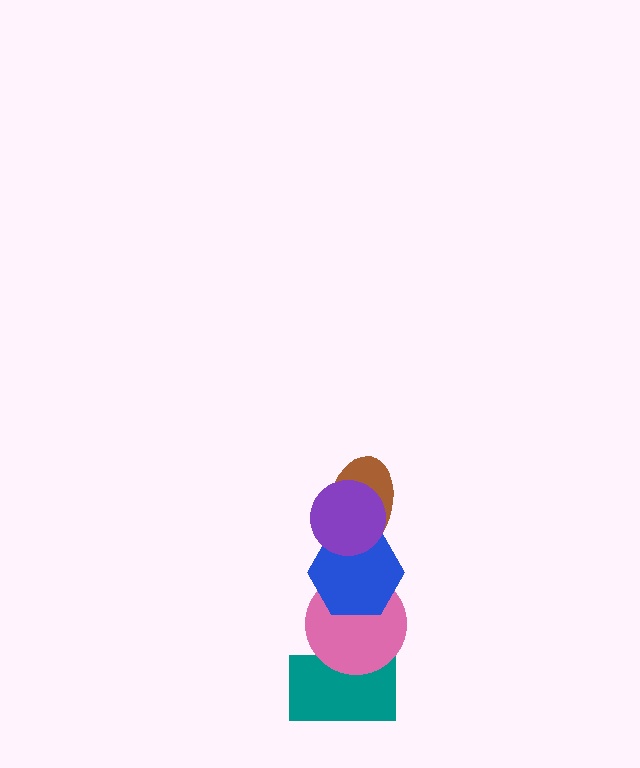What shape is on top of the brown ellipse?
The purple circle is on top of the brown ellipse.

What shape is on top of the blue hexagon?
The brown ellipse is on top of the blue hexagon.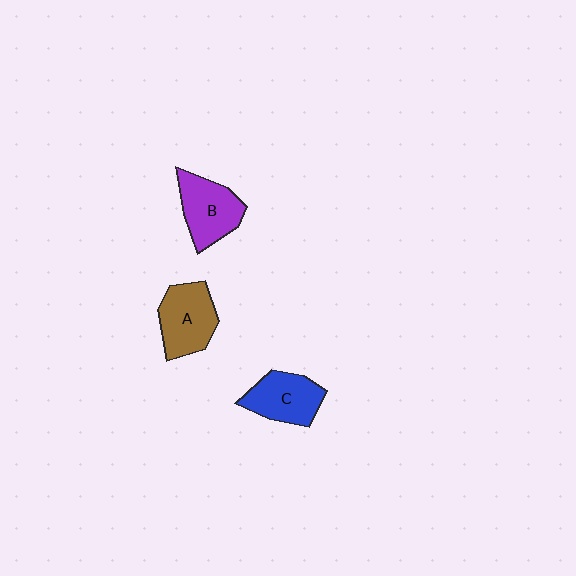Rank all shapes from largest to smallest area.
From largest to smallest: A (brown), B (purple), C (blue).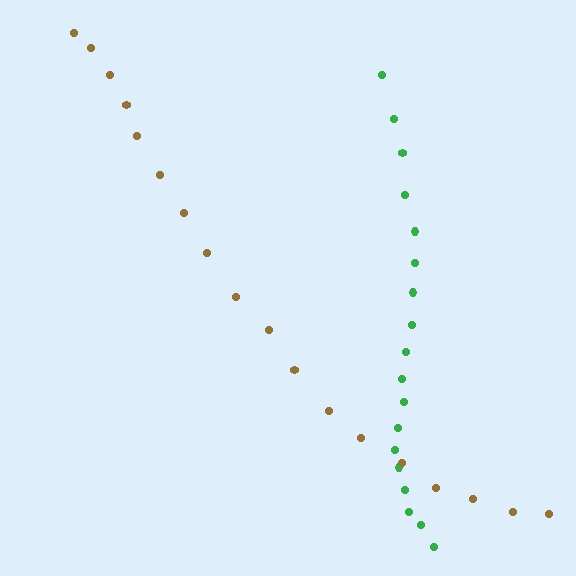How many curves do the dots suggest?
There are 2 distinct paths.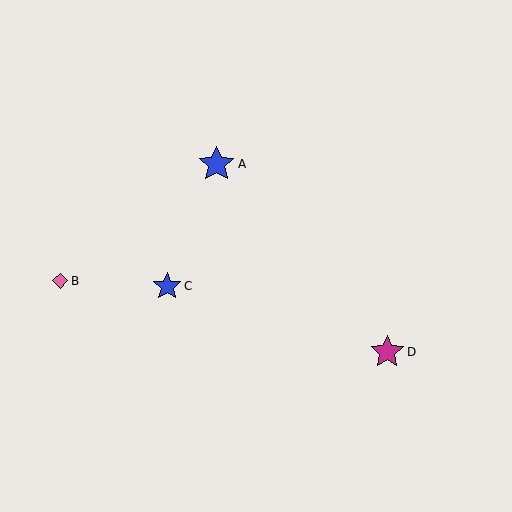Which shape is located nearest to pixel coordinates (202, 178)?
The blue star (labeled A) at (217, 164) is nearest to that location.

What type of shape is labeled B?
Shape B is a pink diamond.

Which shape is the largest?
The blue star (labeled A) is the largest.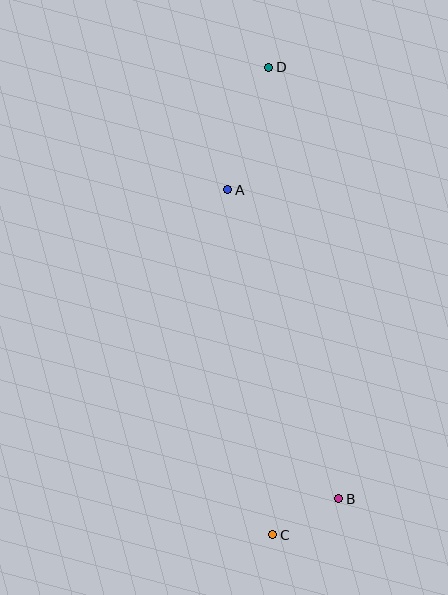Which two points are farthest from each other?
Points C and D are farthest from each other.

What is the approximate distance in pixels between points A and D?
The distance between A and D is approximately 129 pixels.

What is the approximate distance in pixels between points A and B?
The distance between A and B is approximately 328 pixels.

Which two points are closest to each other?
Points B and C are closest to each other.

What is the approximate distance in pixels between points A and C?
The distance between A and C is approximately 348 pixels.